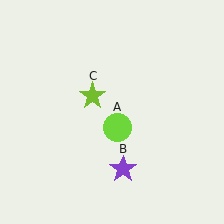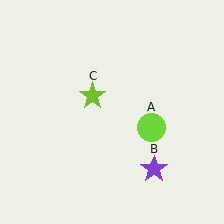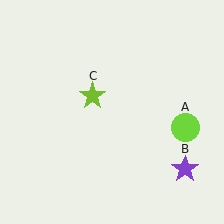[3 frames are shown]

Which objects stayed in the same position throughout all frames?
Lime star (object C) remained stationary.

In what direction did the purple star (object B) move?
The purple star (object B) moved right.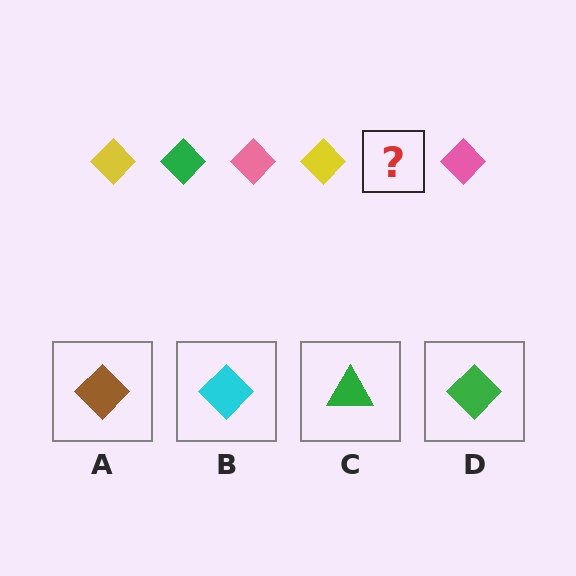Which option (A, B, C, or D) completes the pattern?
D.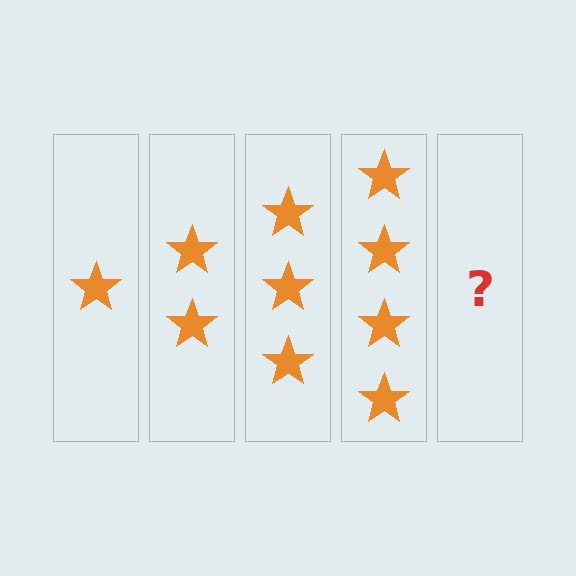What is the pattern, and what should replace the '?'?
The pattern is that each step adds one more star. The '?' should be 5 stars.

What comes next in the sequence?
The next element should be 5 stars.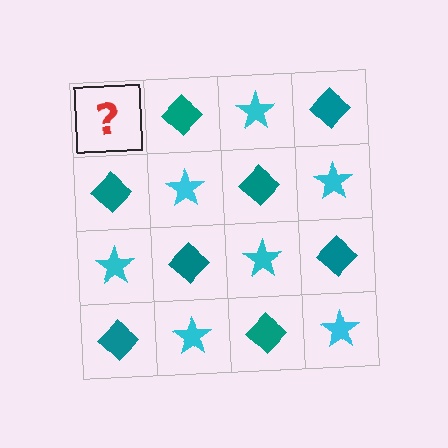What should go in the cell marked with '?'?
The missing cell should contain a cyan star.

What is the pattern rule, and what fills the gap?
The rule is that it alternates cyan star and teal diamond in a checkerboard pattern. The gap should be filled with a cyan star.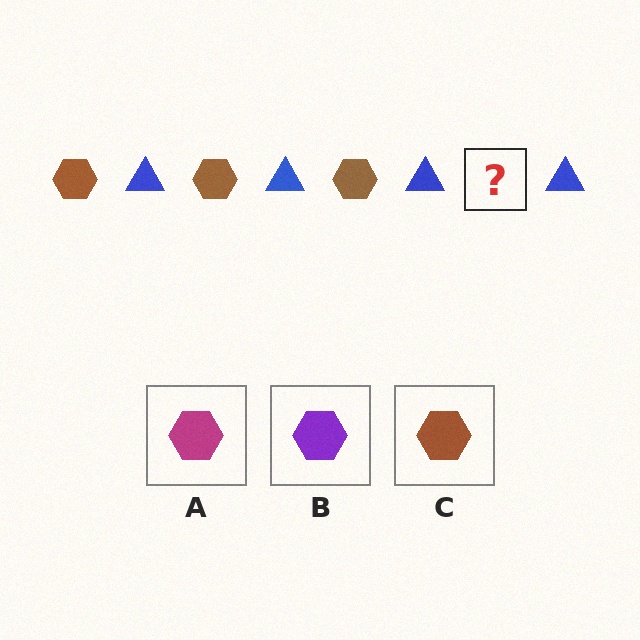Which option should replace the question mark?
Option C.